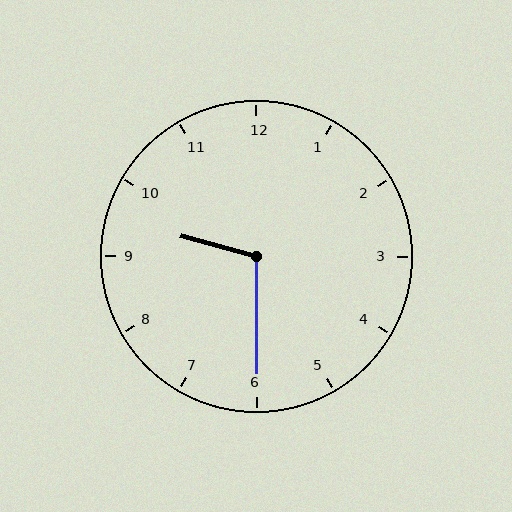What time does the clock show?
9:30.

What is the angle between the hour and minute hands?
Approximately 105 degrees.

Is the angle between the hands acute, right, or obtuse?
It is obtuse.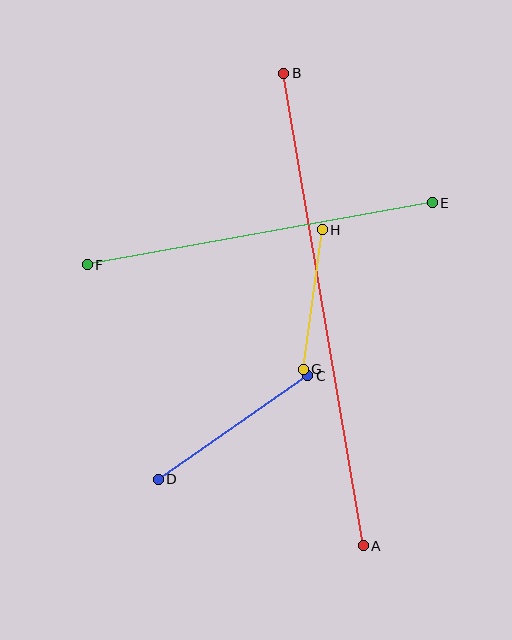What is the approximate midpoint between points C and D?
The midpoint is at approximately (233, 427) pixels.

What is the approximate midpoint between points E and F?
The midpoint is at approximately (260, 234) pixels.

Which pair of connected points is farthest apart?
Points A and B are farthest apart.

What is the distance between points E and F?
The distance is approximately 351 pixels.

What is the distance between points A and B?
The distance is approximately 479 pixels.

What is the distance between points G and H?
The distance is approximately 140 pixels.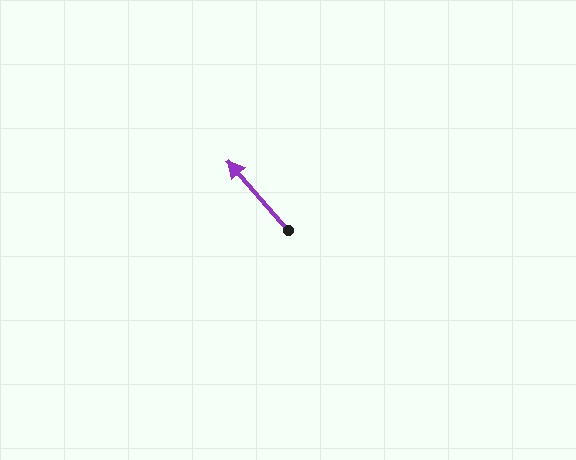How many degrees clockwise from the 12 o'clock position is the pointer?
Approximately 319 degrees.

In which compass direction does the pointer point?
Northwest.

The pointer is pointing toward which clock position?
Roughly 11 o'clock.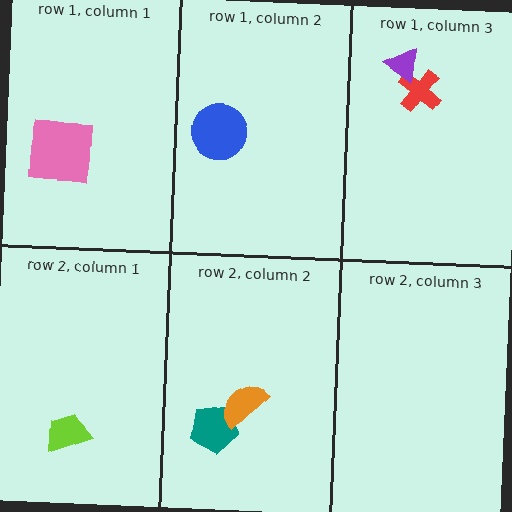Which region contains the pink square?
The row 1, column 1 region.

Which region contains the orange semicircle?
The row 2, column 2 region.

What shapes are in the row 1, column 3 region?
The red cross, the purple triangle.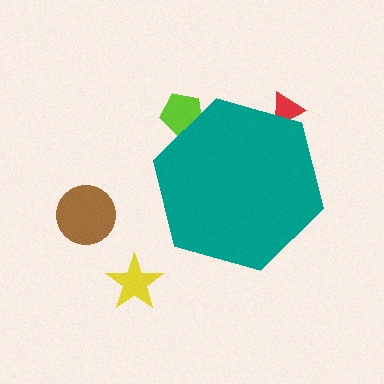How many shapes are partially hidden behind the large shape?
2 shapes are partially hidden.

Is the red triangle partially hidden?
Yes, the red triangle is partially hidden behind the teal hexagon.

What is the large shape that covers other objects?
A teal hexagon.